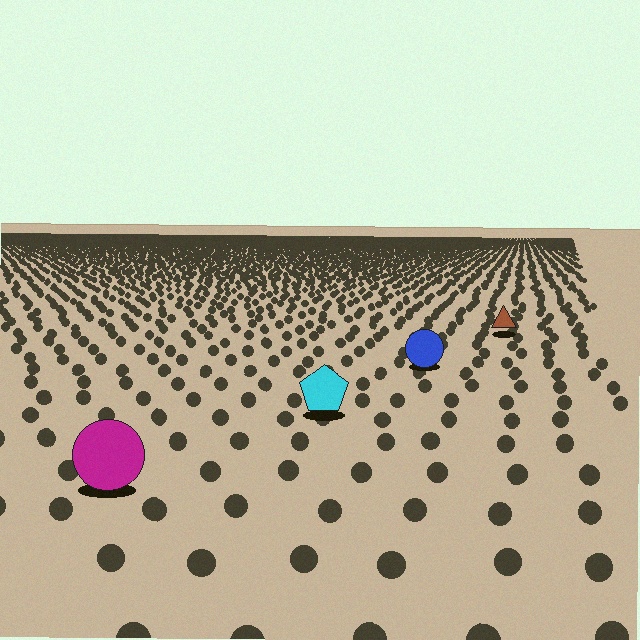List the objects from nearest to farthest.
From nearest to farthest: the magenta circle, the cyan pentagon, the blue circle, the brown triangle.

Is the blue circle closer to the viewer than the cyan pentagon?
No. The cyan pentagon is closer — you can tell from the texture gradient: the ground texture is coarser near it.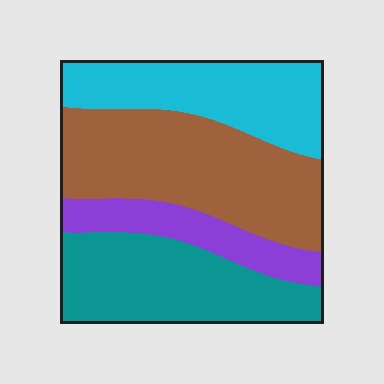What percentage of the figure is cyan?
Cyan covers about 25% of the figure.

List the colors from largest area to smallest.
From largest to smallest: brown, teal, cyan, purple.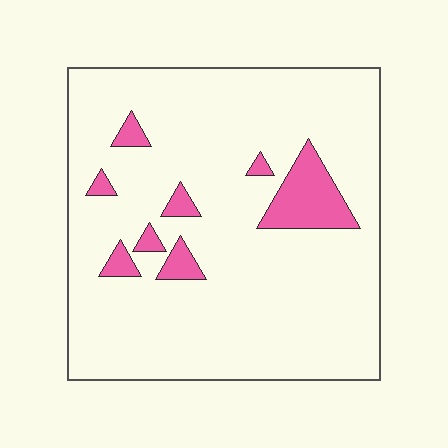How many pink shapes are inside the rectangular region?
8.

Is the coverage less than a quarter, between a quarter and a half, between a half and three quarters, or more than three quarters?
Less than a quarter.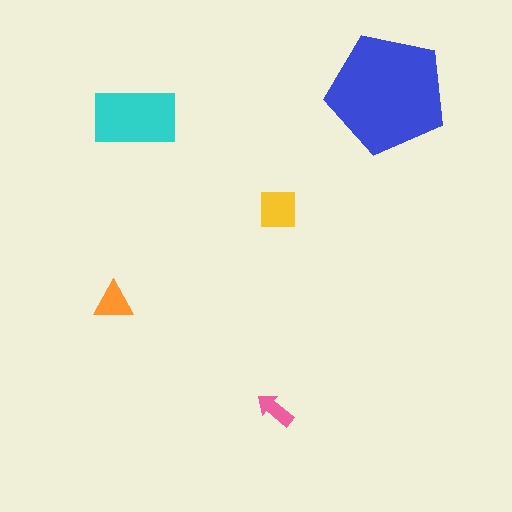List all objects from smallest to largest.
The pink arrow, the orange triangle, the yellow square, the cyan rectangle, the blue pentagon.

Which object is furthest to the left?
The orange triangle is leftmost.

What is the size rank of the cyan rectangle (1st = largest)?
2nd.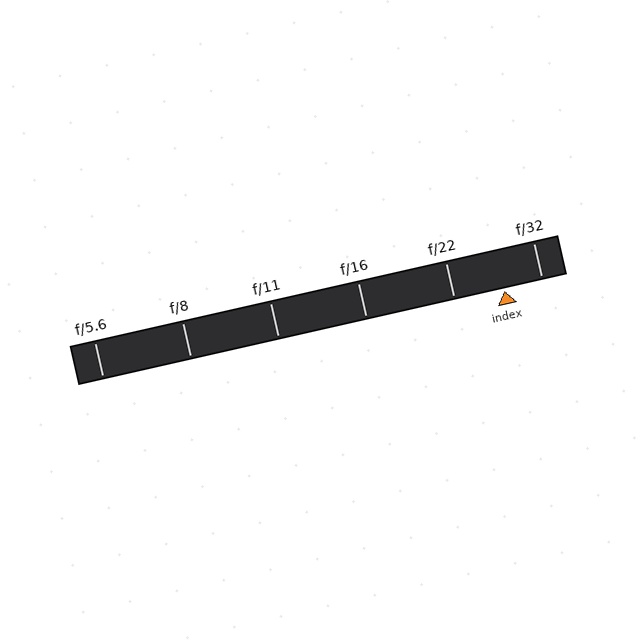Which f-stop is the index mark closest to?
The index mark is closest to f/32.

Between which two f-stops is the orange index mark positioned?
The index mark is between f/22 and f/32.